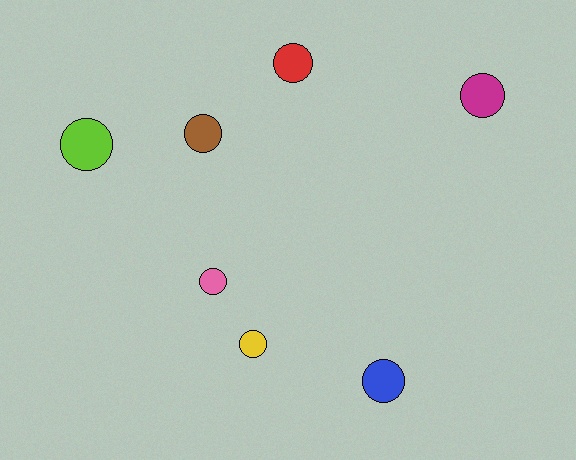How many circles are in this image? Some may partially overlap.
There are 7 circles.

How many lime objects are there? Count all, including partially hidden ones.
There is 1 lime object.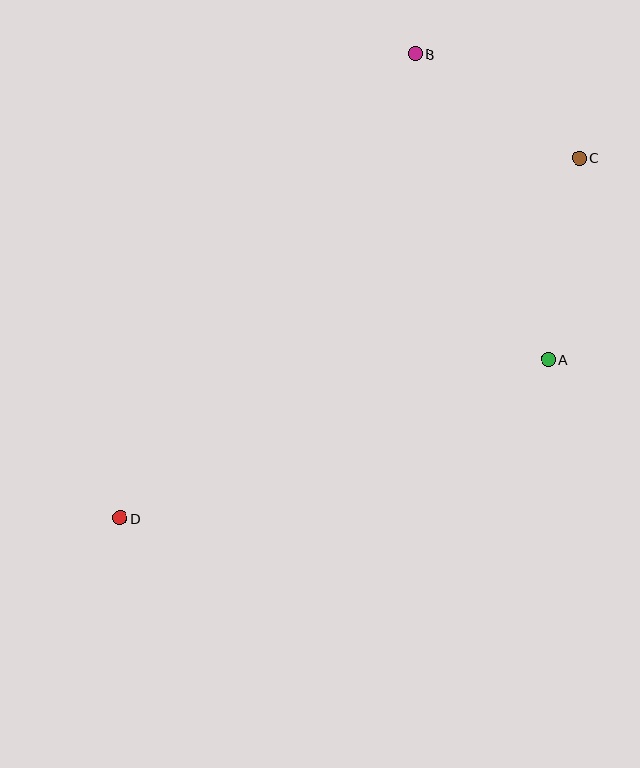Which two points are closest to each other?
Points B and C are closest to each other.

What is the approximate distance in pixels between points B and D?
The distance between B and D is approximately 551 pixels.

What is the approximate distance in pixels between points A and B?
The distance between A and B is approximately 333 pixels.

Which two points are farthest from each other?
Points C and D are farthest from each other.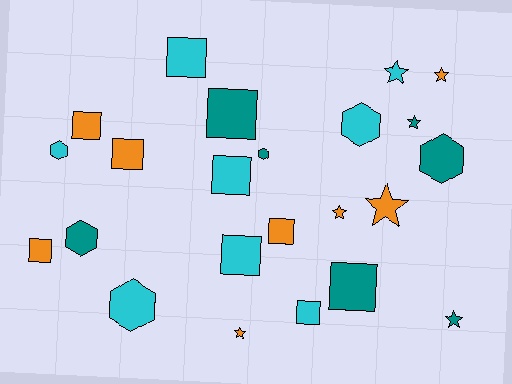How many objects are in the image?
There are 23 objects.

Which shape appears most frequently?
Square, with 10 objects.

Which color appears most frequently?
Cyan, with 8 objects.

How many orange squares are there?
There are 4 orange squares.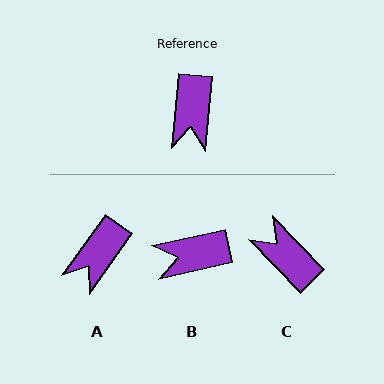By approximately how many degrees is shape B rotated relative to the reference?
Approximately 72 degrees clockwise.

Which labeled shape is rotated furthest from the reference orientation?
C, about 131 degrees away.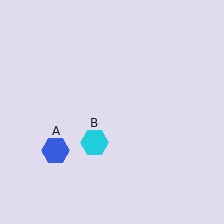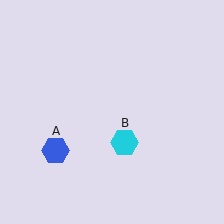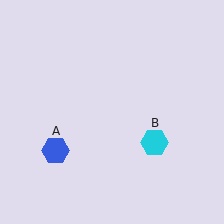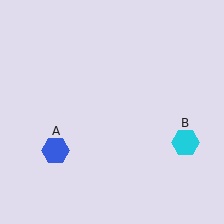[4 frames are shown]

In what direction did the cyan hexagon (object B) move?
The cyan hexagon (object B) moved right.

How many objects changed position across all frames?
1 object changed position: cyan hexagon (object B).